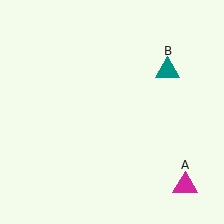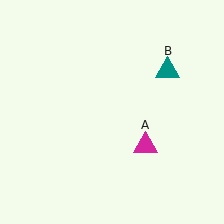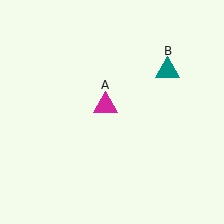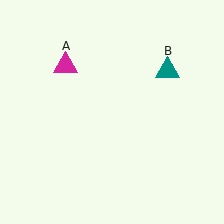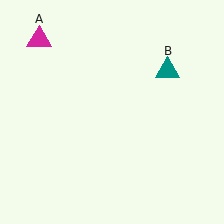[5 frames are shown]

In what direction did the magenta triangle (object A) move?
The magenta triangle (object A) moved up and to the left.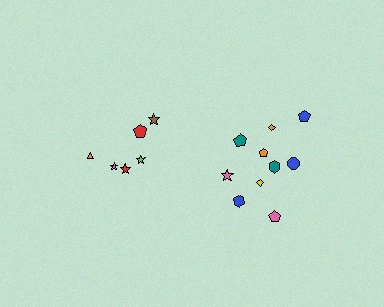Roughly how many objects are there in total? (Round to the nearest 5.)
Roughly 15 objects in total.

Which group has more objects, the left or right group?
The right group.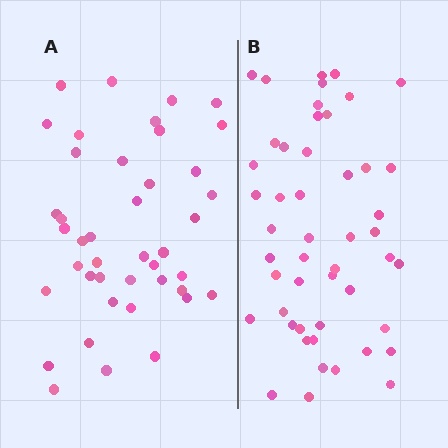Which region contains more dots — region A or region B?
Region B (the right region) has more dots.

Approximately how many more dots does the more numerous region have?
Region B has roughly 8 or so more dots than region A.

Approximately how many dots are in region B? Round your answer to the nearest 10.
About 50 dots. (The exact count is 49, which rounds to 50.)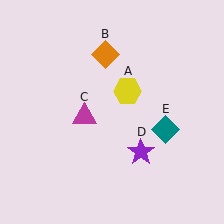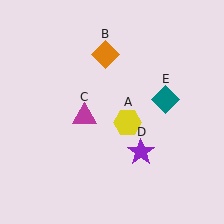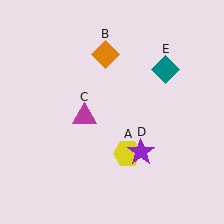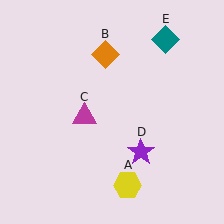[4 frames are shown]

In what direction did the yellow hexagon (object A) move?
The yellow hexagon (object A) moved down.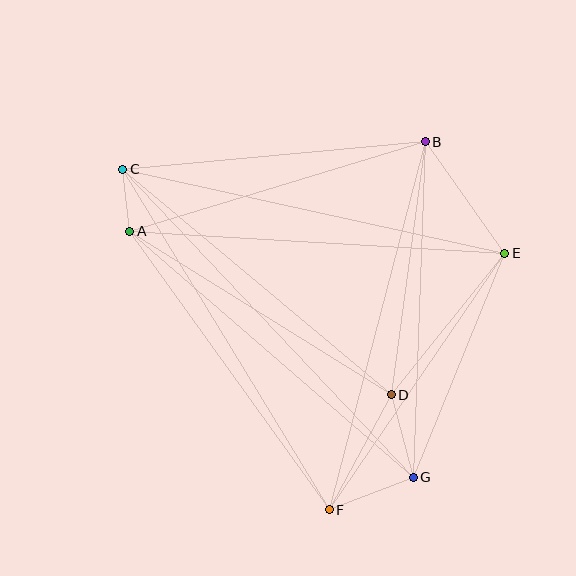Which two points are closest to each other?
Points A and C are closest to each other.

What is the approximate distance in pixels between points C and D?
The distance between C and D is approximately 351 pixels.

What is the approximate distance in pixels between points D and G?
The distance between D and G is approximately 86 pixels.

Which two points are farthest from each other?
Points C and G are farthest from each other.